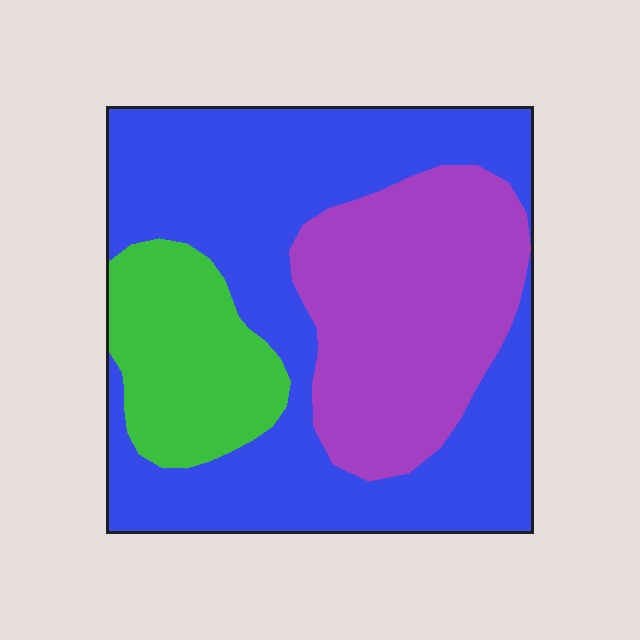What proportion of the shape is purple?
Purple covers around 30% of the shape.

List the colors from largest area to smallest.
From largest to smallest: blue, purple, green.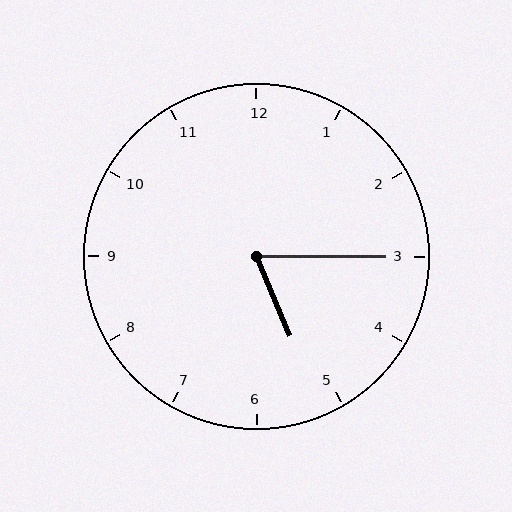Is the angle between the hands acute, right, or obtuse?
It is acute.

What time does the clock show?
5:15.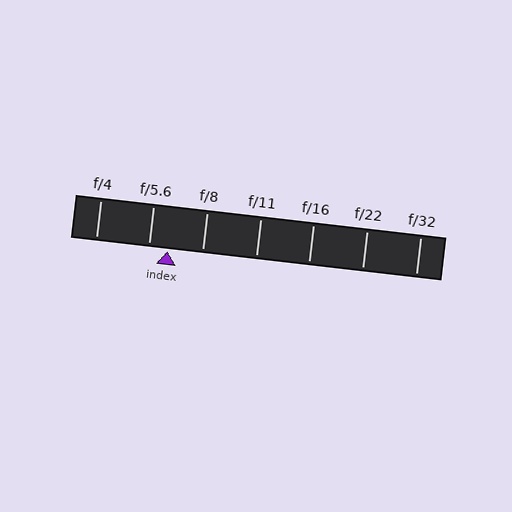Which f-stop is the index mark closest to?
The index mark is closest to f/5.6.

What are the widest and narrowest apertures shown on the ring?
The widest aperture shown is f/4 and the narrowest is f/32.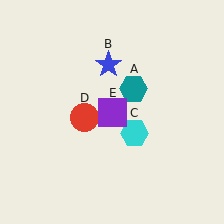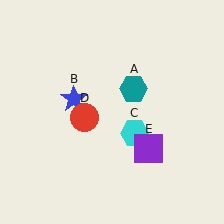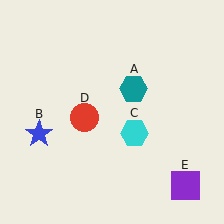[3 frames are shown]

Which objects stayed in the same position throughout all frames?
Teal hexagon (object A) and cyan hexagon (object C) and red circle (object D) remained stationary.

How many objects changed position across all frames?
2 objects changed position: blue star (object B), purple square (object E).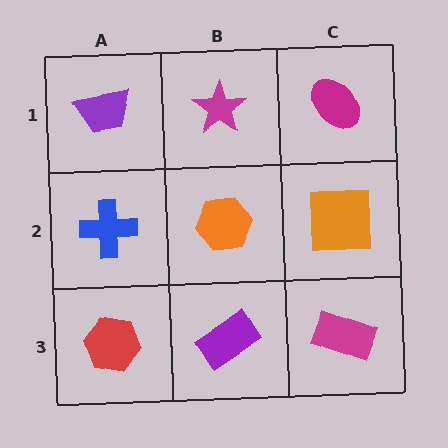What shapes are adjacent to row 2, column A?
A purple trapezoid (row 1, column A), a red hexagon (row 3, column A), an orange hexagon (row 2, column B).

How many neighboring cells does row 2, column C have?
3.